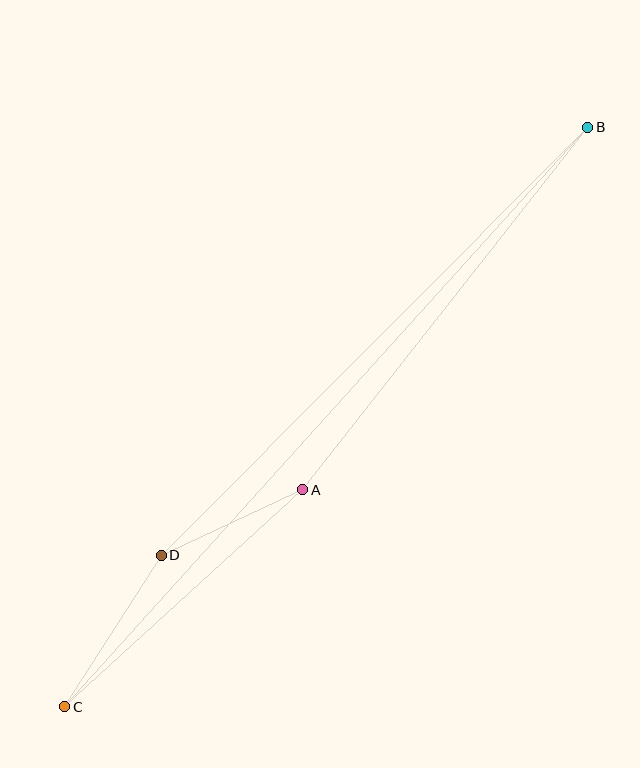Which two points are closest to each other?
Points A and D are closest to each other.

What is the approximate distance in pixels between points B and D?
The distance between B and D is approximately 604 pixels.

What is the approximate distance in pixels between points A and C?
The distance between A and C is approximately 322 pixels.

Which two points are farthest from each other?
Points B and C are farthest from each other.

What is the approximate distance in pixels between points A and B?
The distance between A and B is approximately 461 pixels.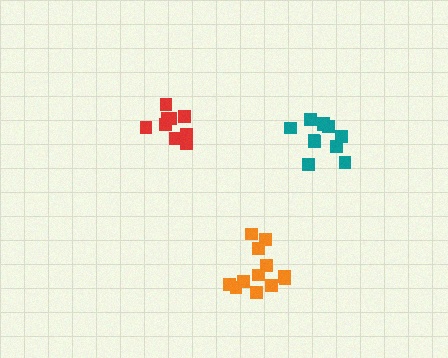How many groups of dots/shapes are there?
There are 3 groups.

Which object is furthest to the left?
The red cluster is leftmost.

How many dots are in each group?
Group 1: 11 dots, Group 2: 12 dots, Group 3: 9 dots (32 total).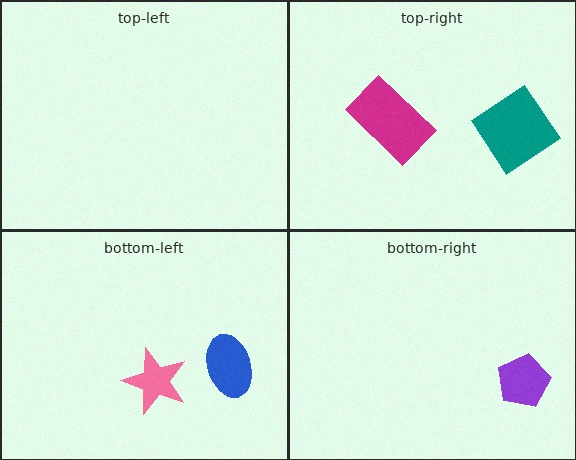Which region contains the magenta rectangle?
The top-right region.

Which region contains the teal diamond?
The top-right region.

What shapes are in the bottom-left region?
The pink star, the blue ellipse.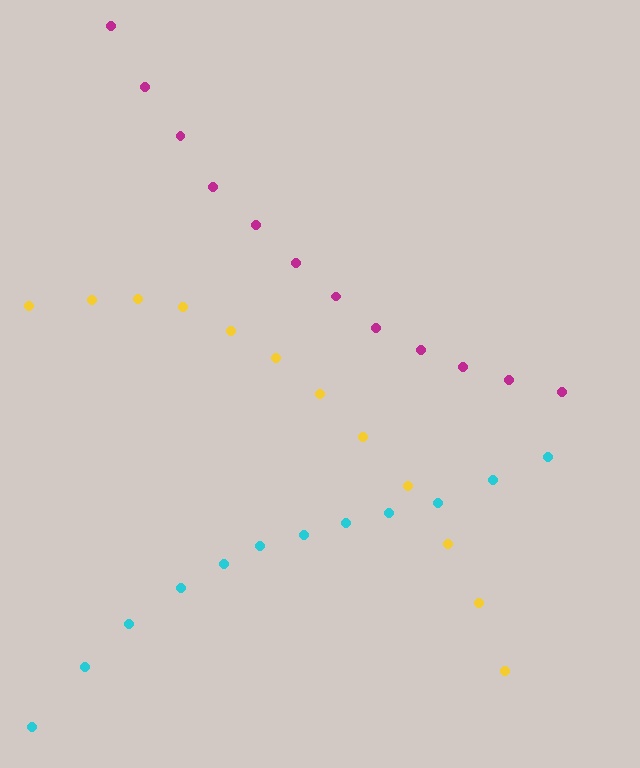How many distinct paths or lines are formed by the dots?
There are 3 distinct paths.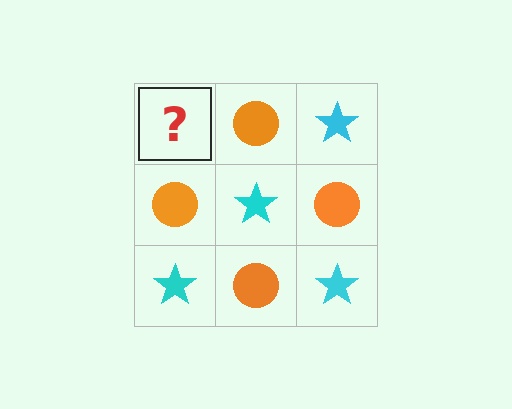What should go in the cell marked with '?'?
The missing cell should contain a cyan star.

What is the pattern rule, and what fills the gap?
The rule is that it alternates cyan star and orange circle in a checkerboard pattern. The gap should be filled with a cyan star.